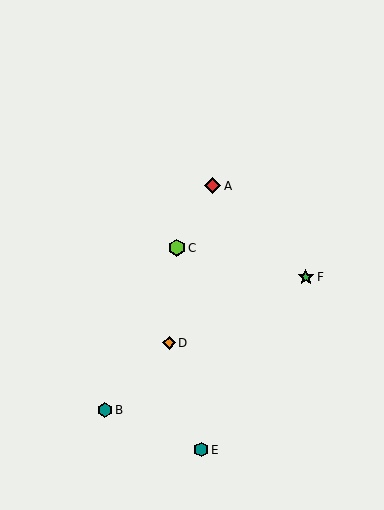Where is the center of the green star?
The center of the green star is at (306, 277).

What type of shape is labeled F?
Shape F is a green star.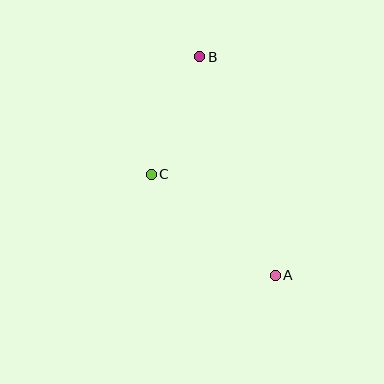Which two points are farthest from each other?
Points A and B are farthest from each other.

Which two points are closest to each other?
Points B and C are closest to each other.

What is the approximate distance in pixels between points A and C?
The distance between A and C is approximately 160 pixels.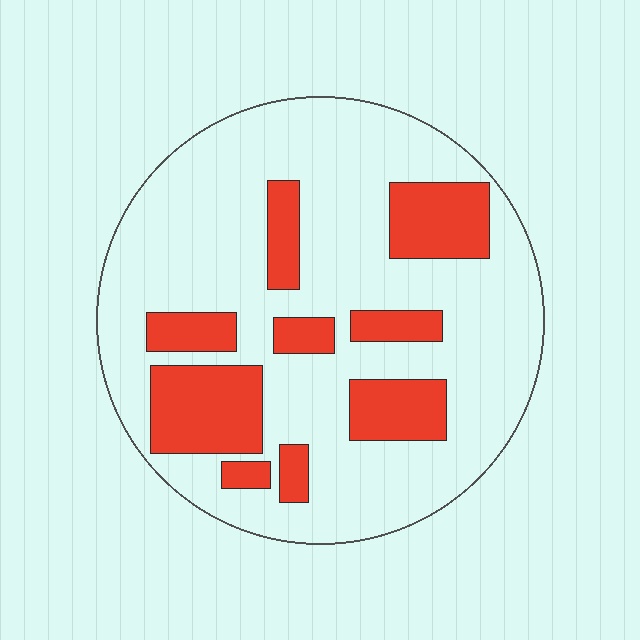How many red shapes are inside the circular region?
9.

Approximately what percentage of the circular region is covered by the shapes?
Approximately 25%.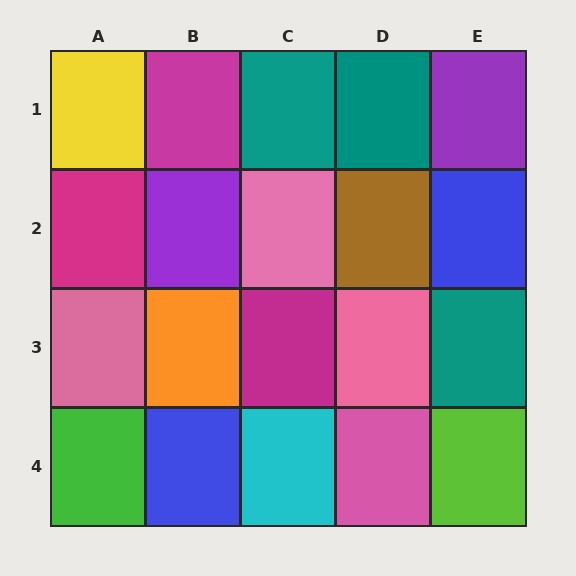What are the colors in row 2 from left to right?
Magenta, purple, pink, brown, blue.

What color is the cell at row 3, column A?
Pink.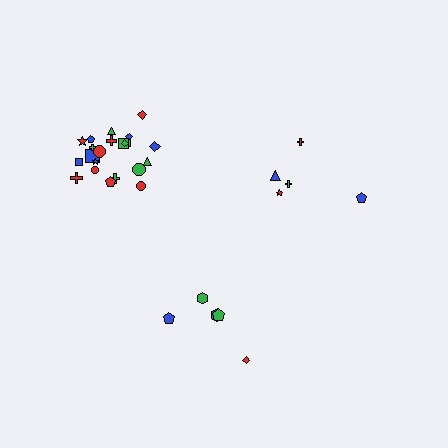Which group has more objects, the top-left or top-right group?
The top-left group.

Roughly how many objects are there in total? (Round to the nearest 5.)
Roughly 30 objects in total.